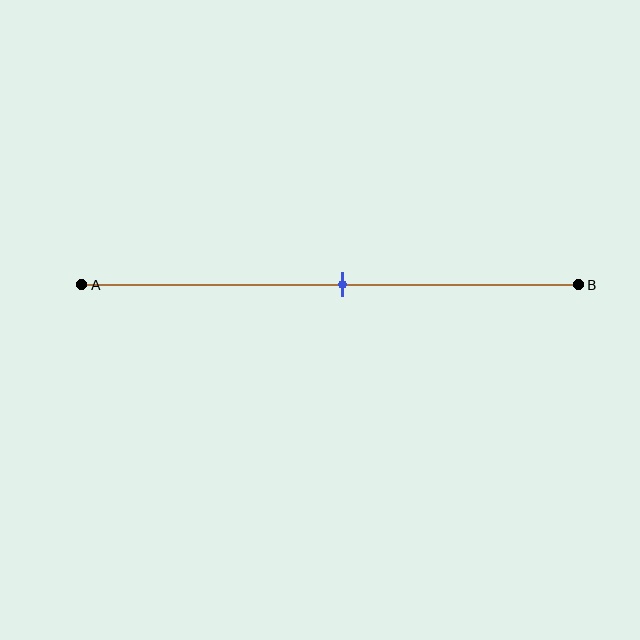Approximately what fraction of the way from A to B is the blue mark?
The blue mark is approximately 50% of the way from A to B.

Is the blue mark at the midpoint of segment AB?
Yes, the mark is approximately at the midpoint.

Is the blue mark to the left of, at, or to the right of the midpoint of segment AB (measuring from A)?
The blue mark is approximately at the midpoint of segment AB.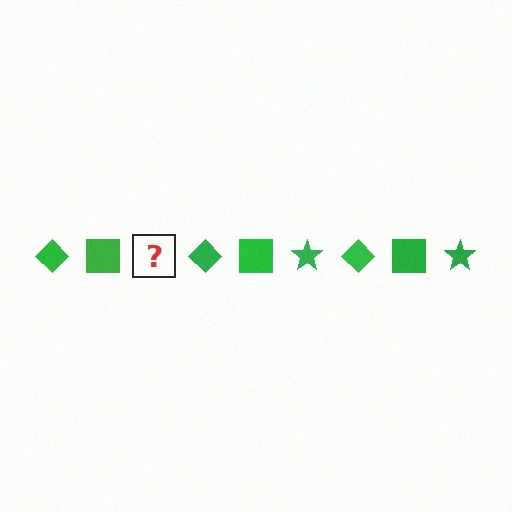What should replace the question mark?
The question mark should be replaced with a green star.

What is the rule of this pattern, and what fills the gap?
The rule is that the pattern cycles through diamond, square, star shapes in green. The gap should be filled with a green star.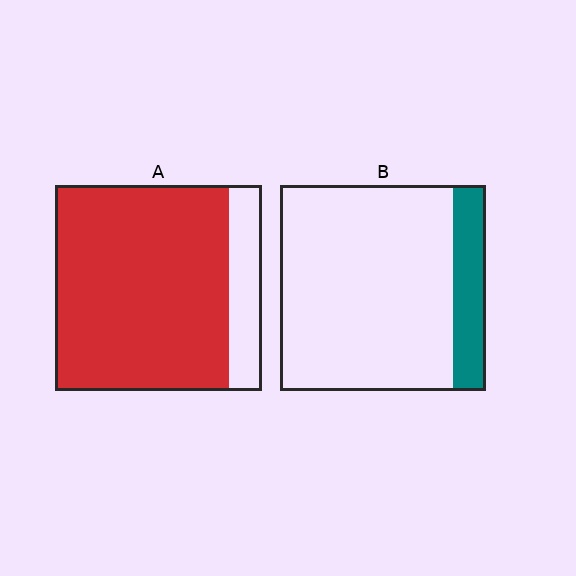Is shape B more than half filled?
No.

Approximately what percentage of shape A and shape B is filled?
A is approximately 85% and B is approximately 15%.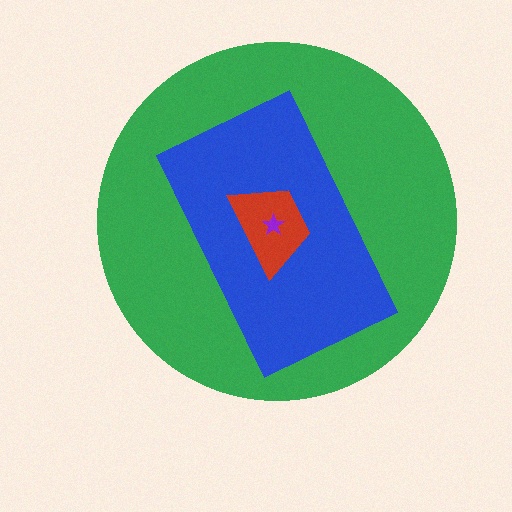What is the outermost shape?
The green circle.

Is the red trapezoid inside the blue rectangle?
Yes.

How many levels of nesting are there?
4.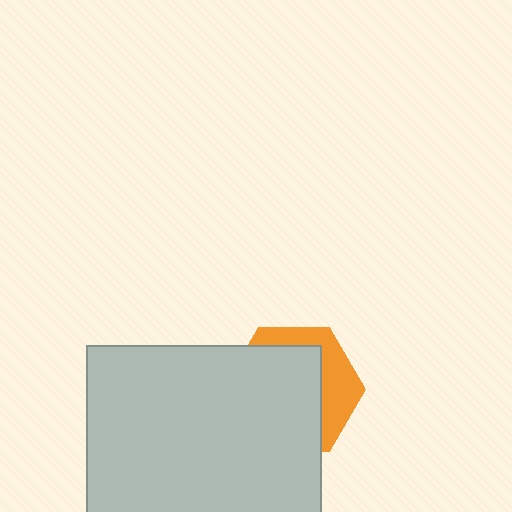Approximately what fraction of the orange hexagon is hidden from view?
Roughly 66% of the orange hexagon is hidden behind the light gray rectangle.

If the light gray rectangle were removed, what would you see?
You would see the complete orange hexagon.